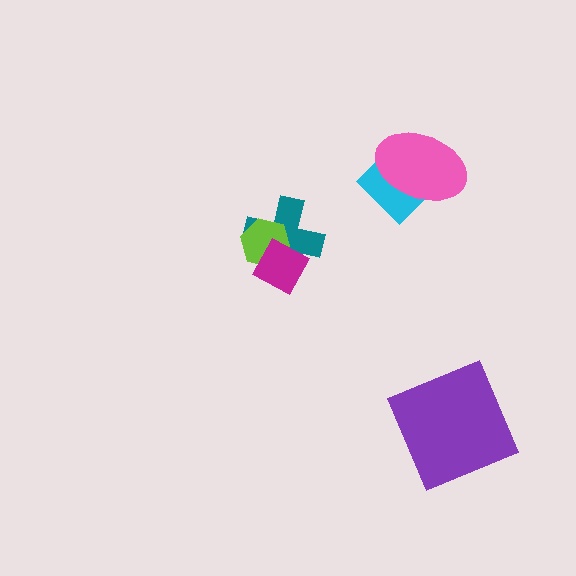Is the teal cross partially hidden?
Yes, it is partially covered by another shape.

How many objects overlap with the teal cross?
2 objects overlap with the teal cross.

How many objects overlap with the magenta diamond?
2 objects overlap with the magenta diamond.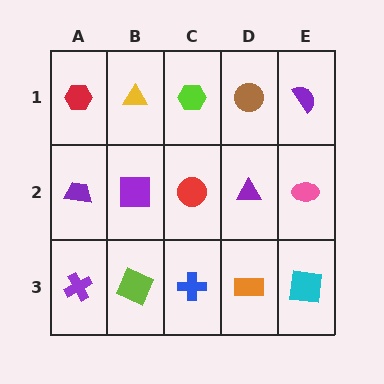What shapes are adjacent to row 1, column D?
A purple triangle (row 2, column D), a lime hexagon (row 1, column C), a purple semicircle (row 1, column E).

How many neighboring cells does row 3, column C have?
3.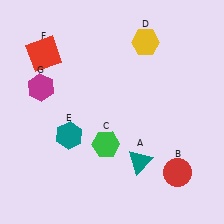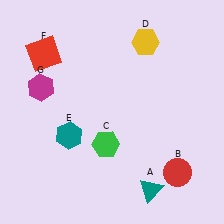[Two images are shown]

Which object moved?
The teal triangle (A) moved down.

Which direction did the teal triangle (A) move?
The teal triangle (A) moved down.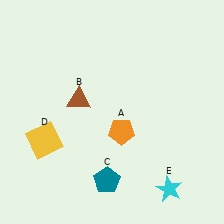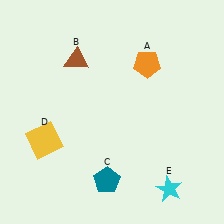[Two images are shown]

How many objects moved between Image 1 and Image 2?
2 objects moved between the two images.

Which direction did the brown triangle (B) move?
The brown triangle (B) moved up.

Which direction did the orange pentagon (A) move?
The orange pentagon (A) moved up.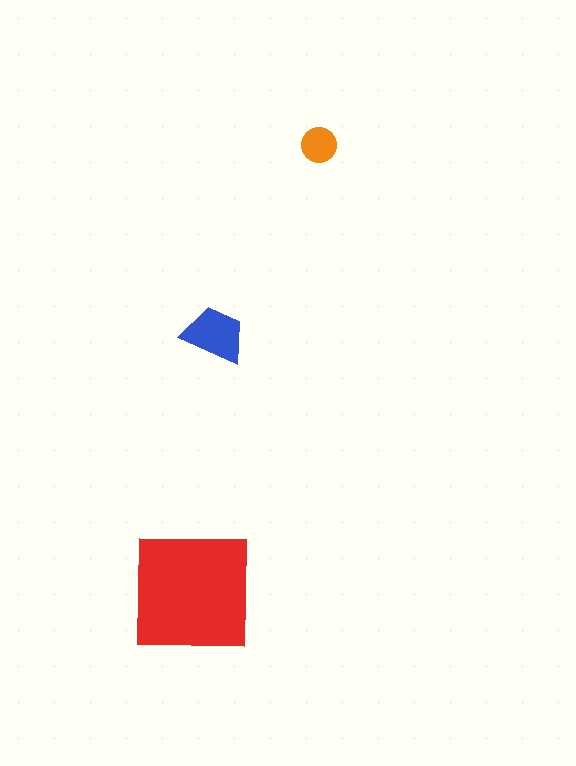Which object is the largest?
The red square.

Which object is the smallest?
The orange circle.